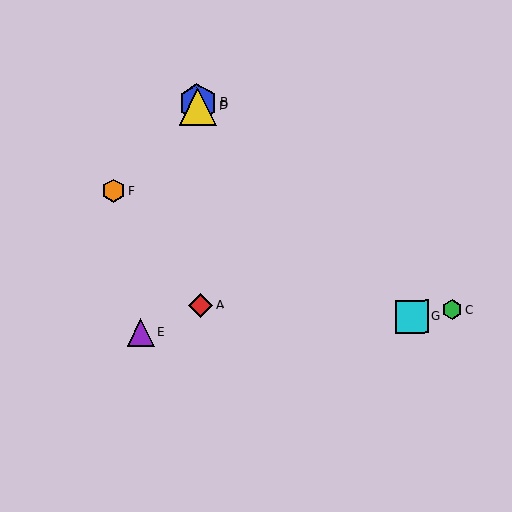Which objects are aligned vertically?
Objects A, B, D are aligned vertically.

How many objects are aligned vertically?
3 objects (A, B, D) are aligned vertically.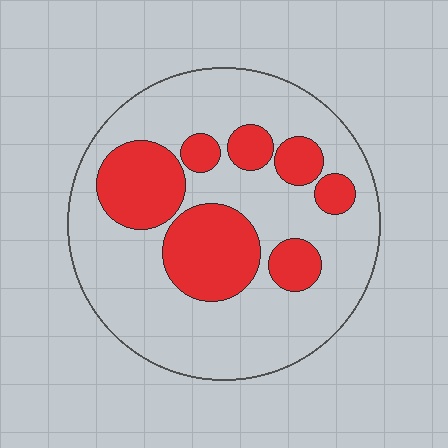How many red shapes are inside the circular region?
7.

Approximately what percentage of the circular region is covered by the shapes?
Approximately 30%.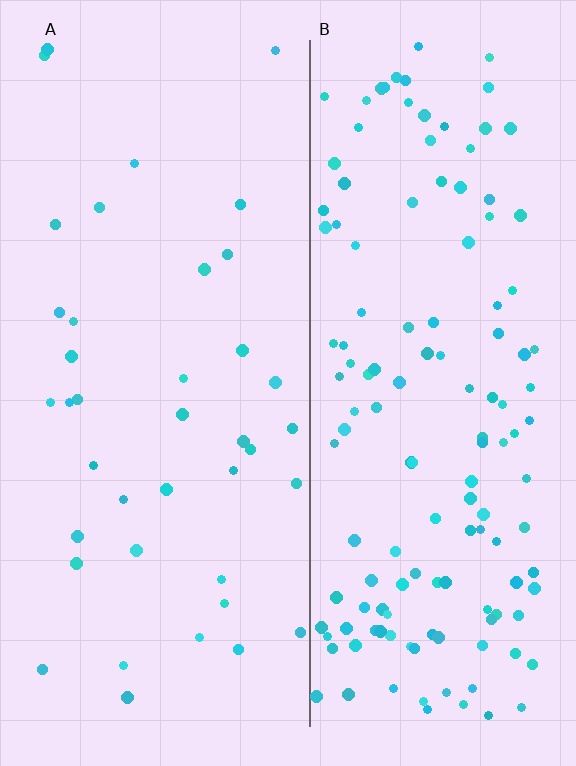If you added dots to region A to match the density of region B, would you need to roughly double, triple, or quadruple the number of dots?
Approximately quadruple.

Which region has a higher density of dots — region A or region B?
B (the right).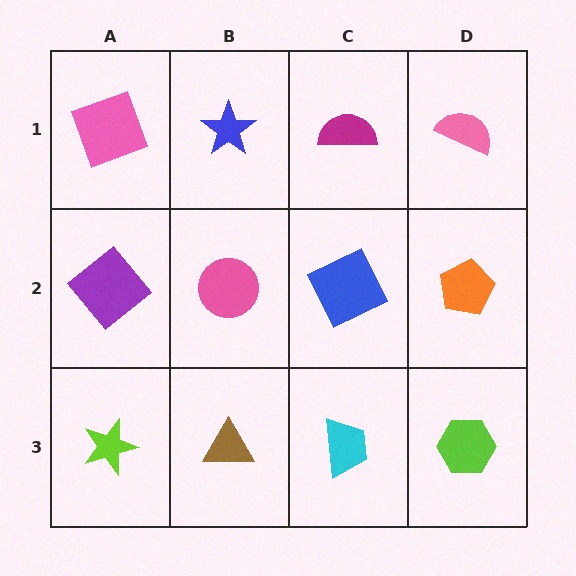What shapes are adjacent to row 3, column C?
A blue square (row 2, column C), a brown triangle (row 3, column B), a lime hexagon (row 3, column D).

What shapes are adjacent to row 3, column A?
A purple diamond (row 2, column A), a brown triangle (row 3, column B).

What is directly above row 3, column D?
An orange pentagon.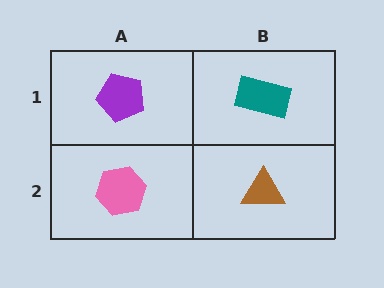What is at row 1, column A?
A purple pentagon.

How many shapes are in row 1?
2 shapes.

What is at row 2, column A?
A pink hexagon.